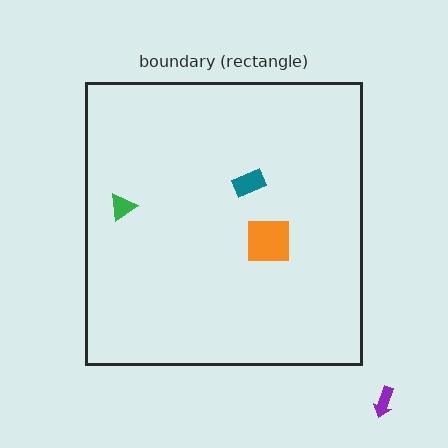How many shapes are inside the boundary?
3 inside, 1 outside.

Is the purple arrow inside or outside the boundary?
Outside.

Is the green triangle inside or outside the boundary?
Inside.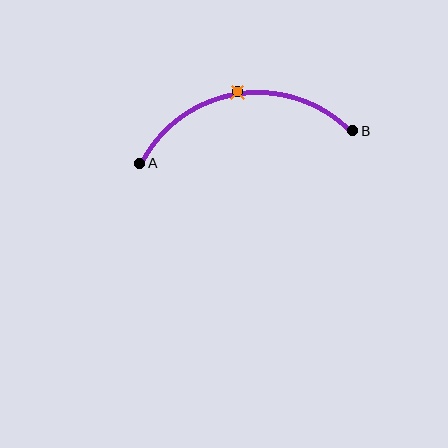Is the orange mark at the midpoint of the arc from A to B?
Yes. The orange mark lies on the arc at equal arc-length from both A and B — it is the arc midpoint.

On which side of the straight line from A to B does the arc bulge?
The arc bulges above the straight line connecting A and B.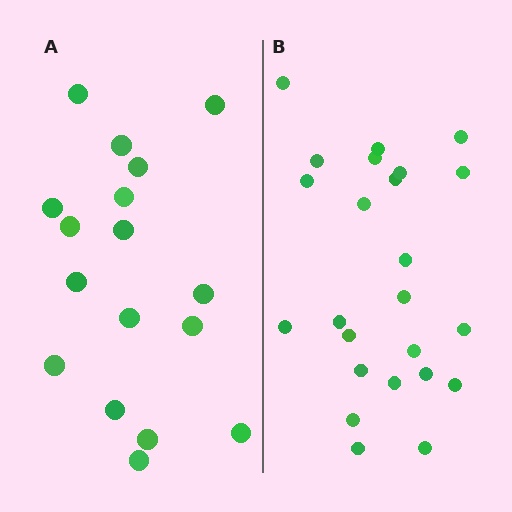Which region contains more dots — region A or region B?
Region B (the right region) has more dots.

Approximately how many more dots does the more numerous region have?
Region B has roughly 8 or so more dots than region A.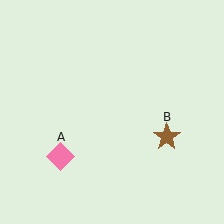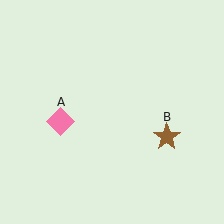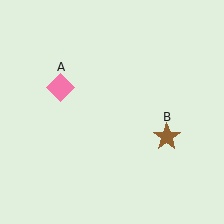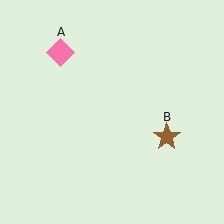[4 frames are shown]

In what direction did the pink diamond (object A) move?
The pink diamond (object A) moved up.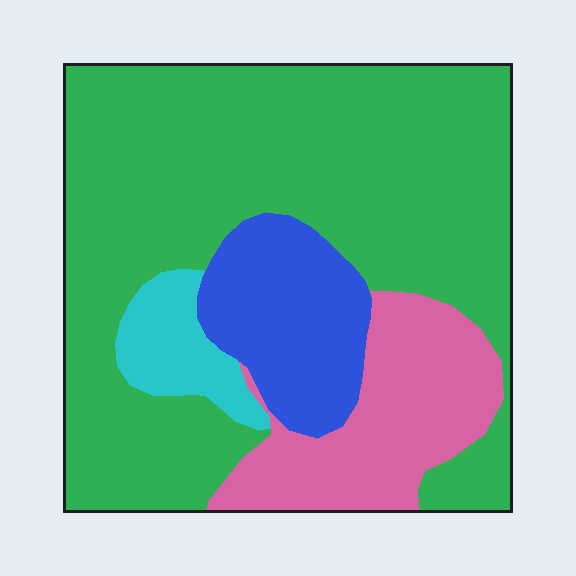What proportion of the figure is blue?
Blue takes up less than a sixth of the figure.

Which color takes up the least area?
Cyan, at roughly 5%.